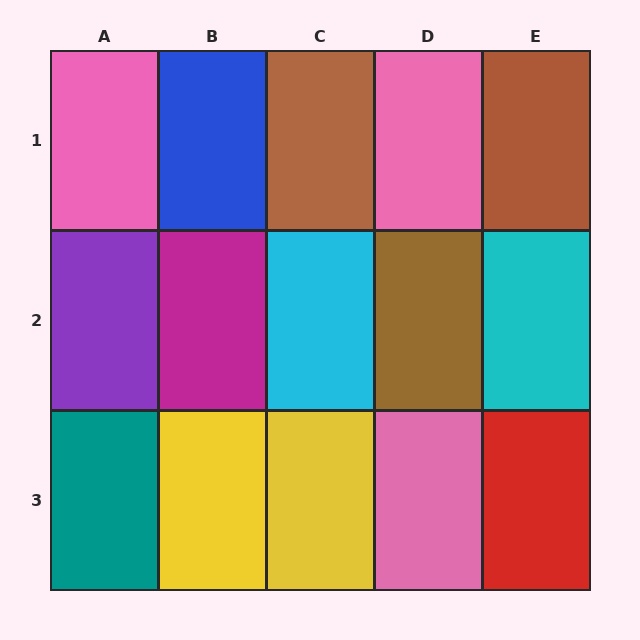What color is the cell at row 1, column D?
Pink.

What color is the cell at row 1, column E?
Brown.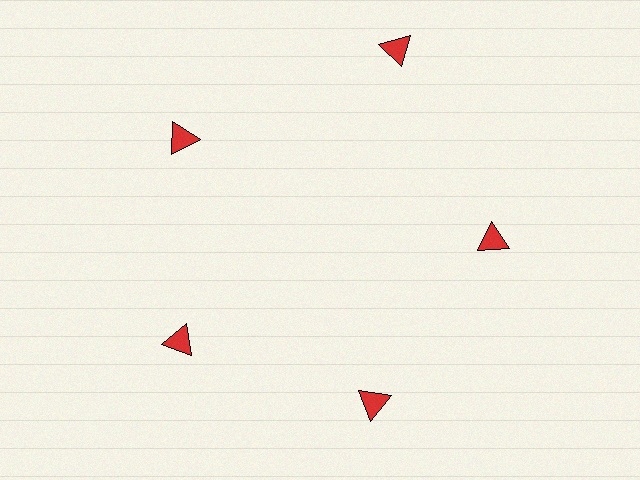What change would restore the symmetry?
The symmetry would be restored by moving it inward, back onto the ring so that all 5 triangles sit at equal angles and equal distance from the center.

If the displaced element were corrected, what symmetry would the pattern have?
It would have 5-fold rotational symmetry — the pattern would map onto itself every 72 degrees.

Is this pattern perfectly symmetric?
No. The 5 red triangles are arranged in a ring, but one element near the 1 o'clock position is pushed outward from the center, breaking the 5-fold rotational symmetry.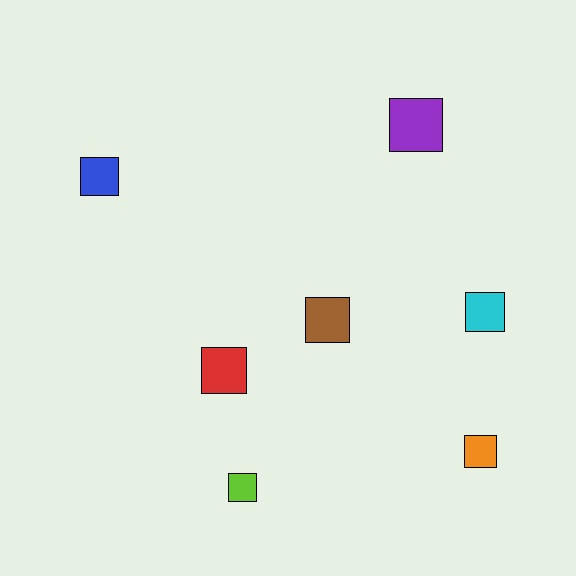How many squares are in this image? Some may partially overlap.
There are 7 squares.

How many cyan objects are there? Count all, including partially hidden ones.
There is 1 cyan object.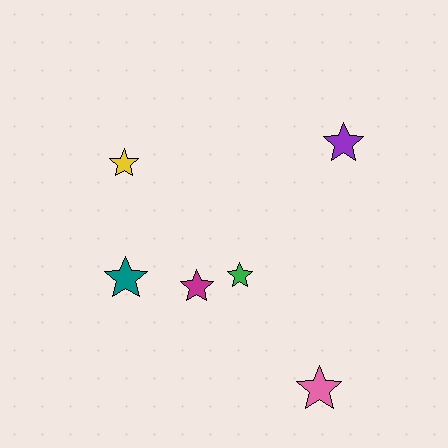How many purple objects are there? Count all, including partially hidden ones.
There is 1 purple object.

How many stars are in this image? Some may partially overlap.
There are 6 stars.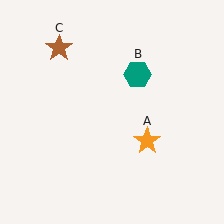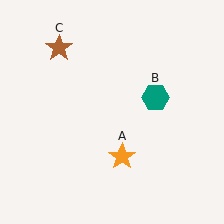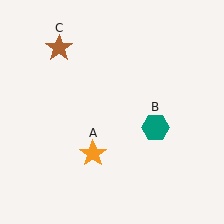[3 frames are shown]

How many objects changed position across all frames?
2 objects changed position: orange star (object A), teal hexagon (object B).